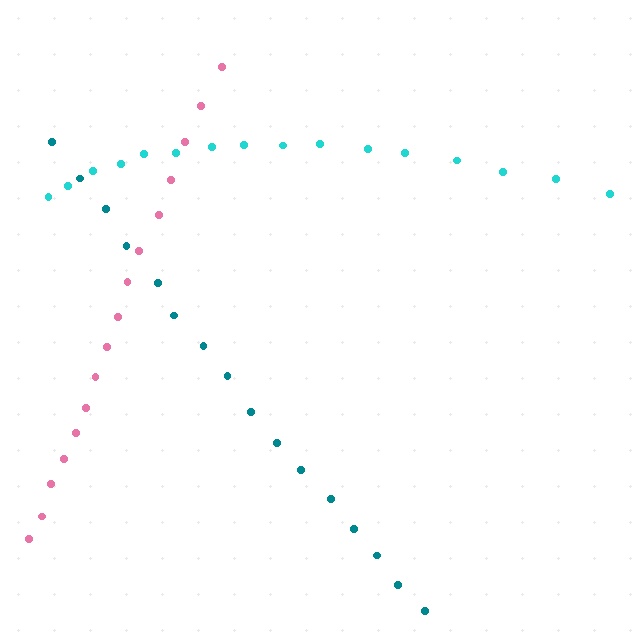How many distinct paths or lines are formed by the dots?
There are 3 distinct paths.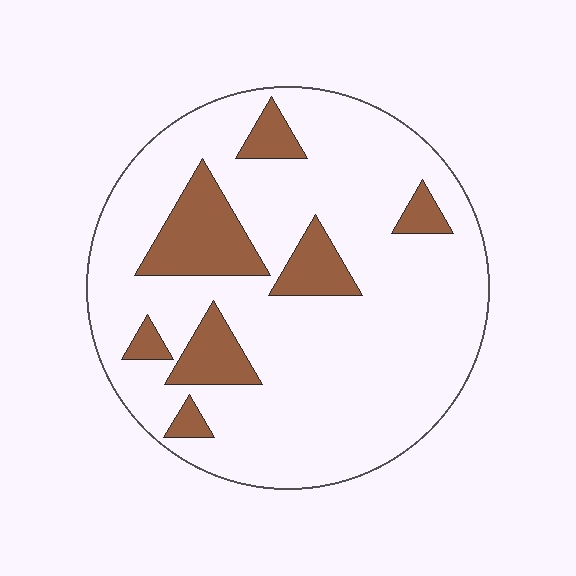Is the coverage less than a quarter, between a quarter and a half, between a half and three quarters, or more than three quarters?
Less than a quarter.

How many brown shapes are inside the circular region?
7.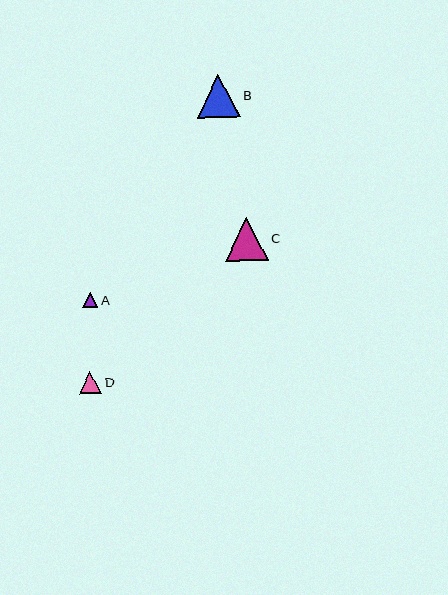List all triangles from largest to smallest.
From largest to smallest: C, B, D, A.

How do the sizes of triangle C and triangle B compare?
Triangle C and triangle B are approximately the same size.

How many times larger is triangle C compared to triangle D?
Triangle C is approximately 2.0 times the size of triangle D.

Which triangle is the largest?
Triangle C is the largest with a size of approximately 43 pixels.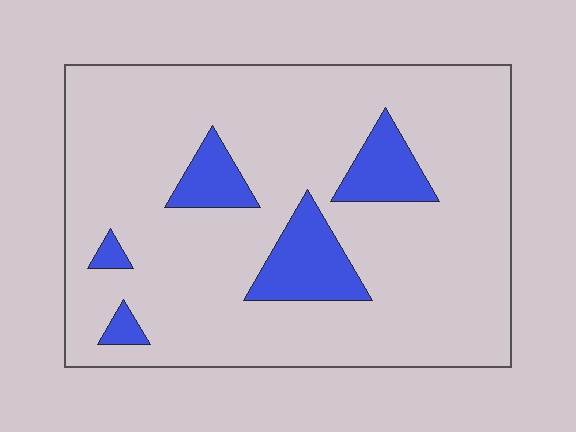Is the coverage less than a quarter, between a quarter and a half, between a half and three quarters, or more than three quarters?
Less than a quarter.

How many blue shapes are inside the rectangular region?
5.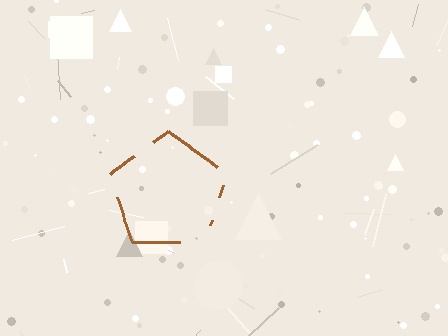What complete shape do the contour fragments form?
The contour fragments form a pentagon.